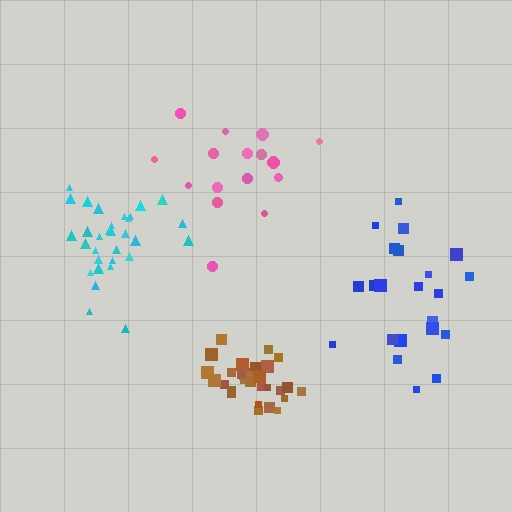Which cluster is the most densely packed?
Brown.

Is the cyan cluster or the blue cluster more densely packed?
Cyan.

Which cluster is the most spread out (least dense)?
Pink.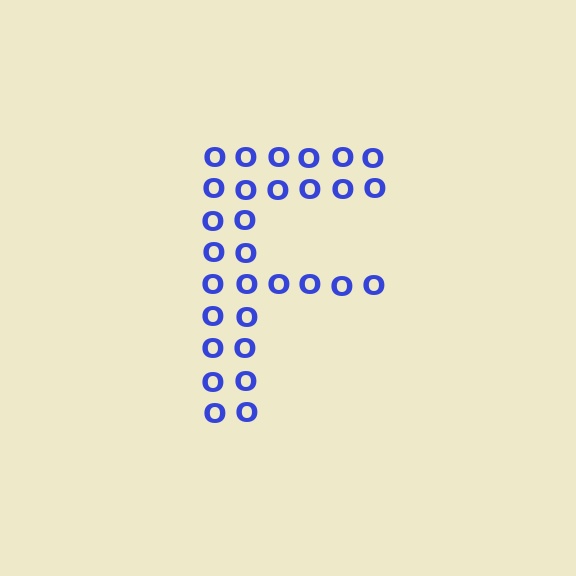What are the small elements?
The small elements are letter O's.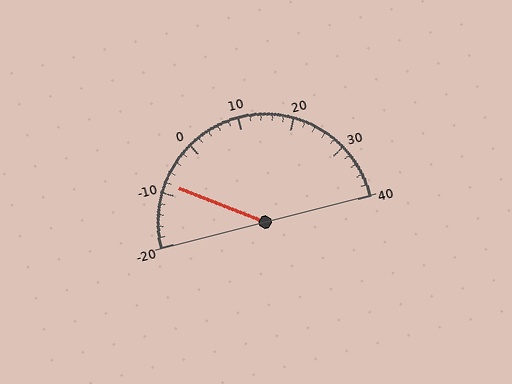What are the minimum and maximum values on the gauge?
The gauge ranges from -20 to 40.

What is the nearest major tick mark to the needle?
The nearest major tick mark is -10.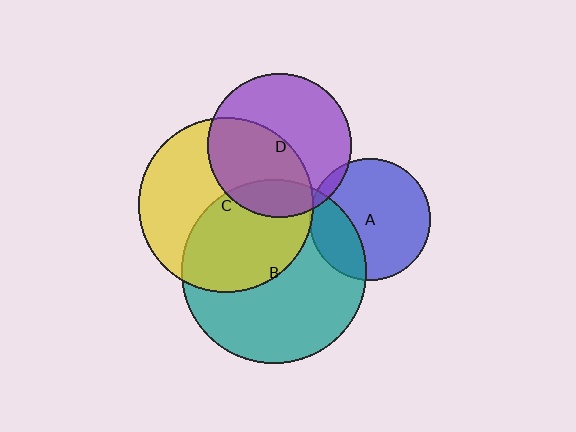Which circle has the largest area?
Circle B (teal).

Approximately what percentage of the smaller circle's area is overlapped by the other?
Approximately 5%.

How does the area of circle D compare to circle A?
Approximately 1.4 times.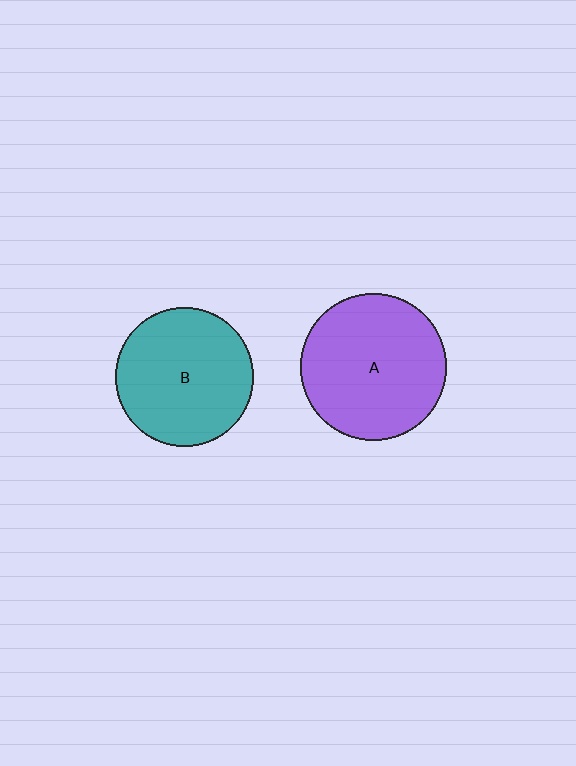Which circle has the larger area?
Circle A (purple).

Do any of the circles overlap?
No, none of the circles overlap.